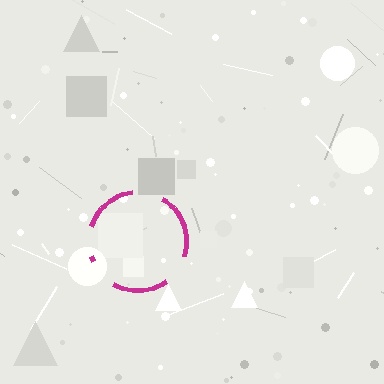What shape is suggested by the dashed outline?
The dashed outline suggests a circle.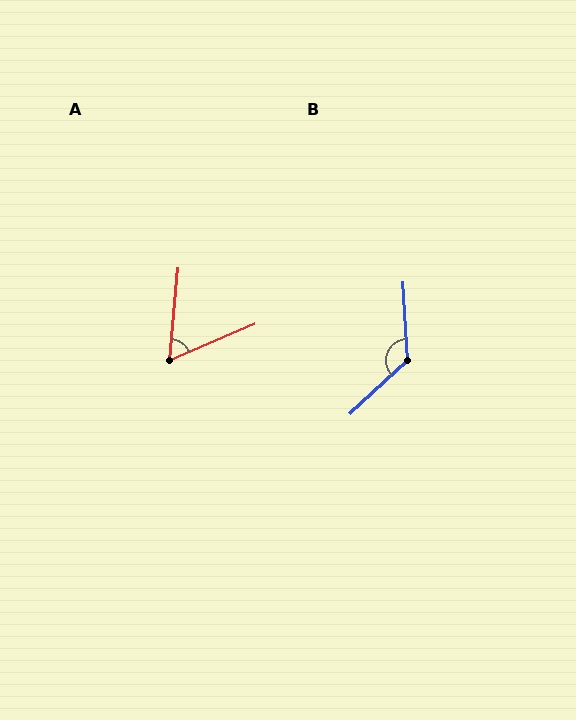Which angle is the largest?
B, at approximately 130 degrees.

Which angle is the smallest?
A, at approximately 62 degrees.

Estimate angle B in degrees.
Approximately 130 degrees.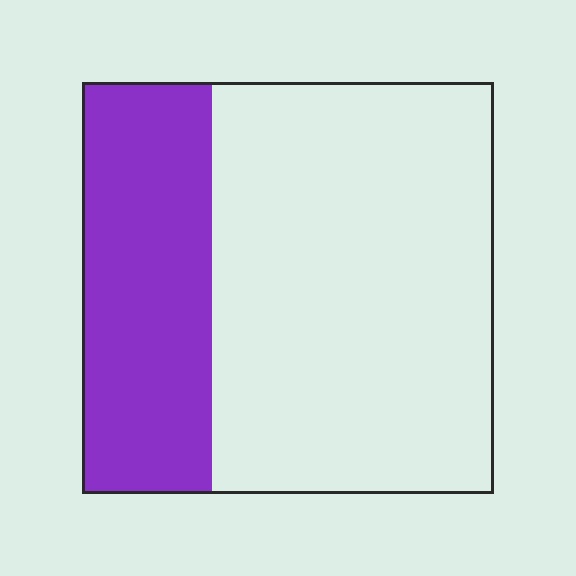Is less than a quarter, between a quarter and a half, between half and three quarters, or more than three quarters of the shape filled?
Between a quarter and a half.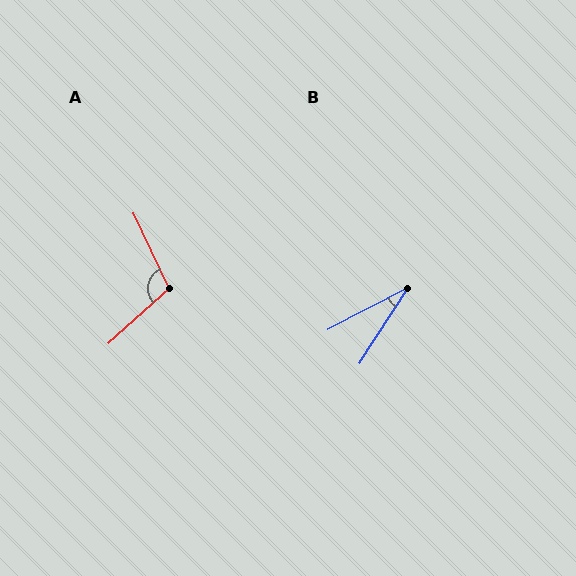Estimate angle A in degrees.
Approximately 107 degrees.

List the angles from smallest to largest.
B (30°), A (107°).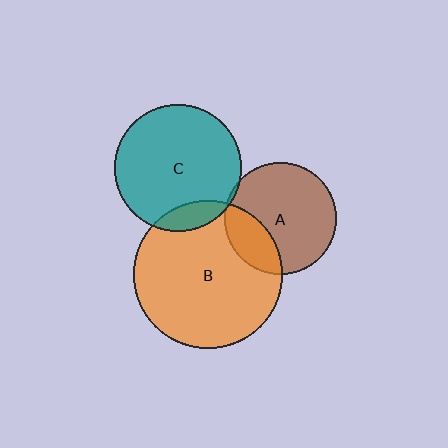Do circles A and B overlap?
Yes.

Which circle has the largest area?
Circle B (orange).